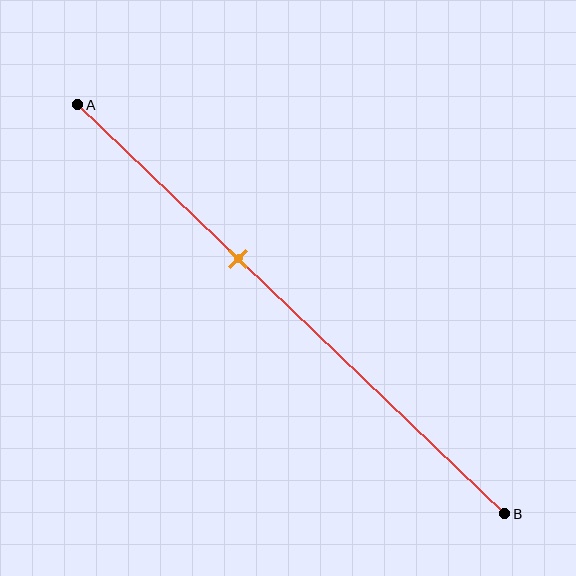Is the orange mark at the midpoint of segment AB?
No, the mark is at about 40% from A, not at the 50% midpoint.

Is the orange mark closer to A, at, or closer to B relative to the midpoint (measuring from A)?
The orange mark is closer to point A than the midpoint of segment AB.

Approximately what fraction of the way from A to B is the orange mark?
The orange mark is approximately 40% of the way from A to B.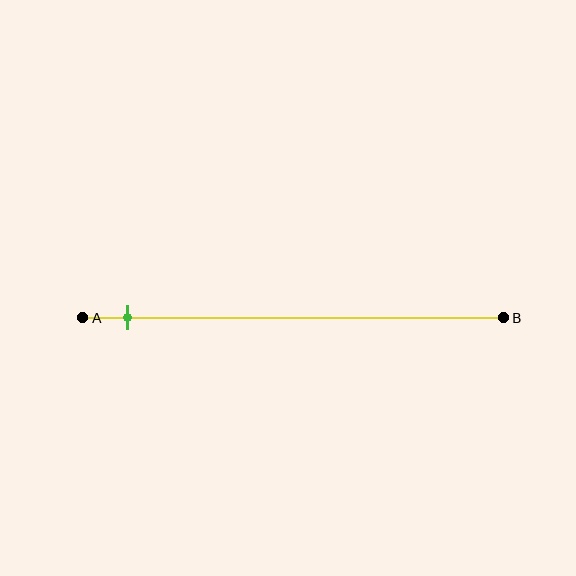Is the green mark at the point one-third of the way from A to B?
No, the mark is at about 10% from A, not at the 33% one-third point.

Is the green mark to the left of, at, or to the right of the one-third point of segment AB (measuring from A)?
The green mark is to the left of the one-third point of segment AB.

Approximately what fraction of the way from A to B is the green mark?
The green mark is approximately 10% of the way from A to B.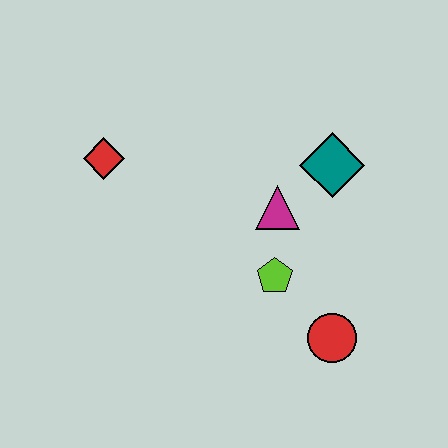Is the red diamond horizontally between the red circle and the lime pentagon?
No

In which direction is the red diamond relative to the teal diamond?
The red diamond is to the left of the teal diamond.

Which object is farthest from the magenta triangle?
The red diamond is farthest from the magenta triangle.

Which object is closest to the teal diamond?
The magenta triangle is closest to the teal diamond.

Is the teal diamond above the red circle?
Yes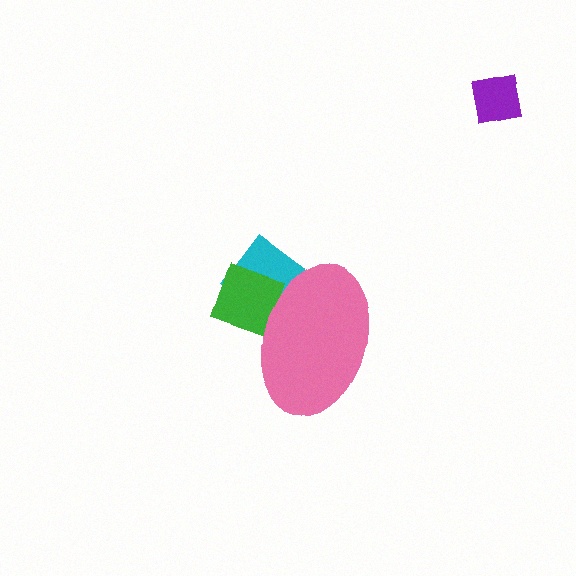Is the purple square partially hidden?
No, the purple square is fully visible.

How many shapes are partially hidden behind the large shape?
2 shapes are partially hidden.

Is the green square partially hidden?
Yes, the green square is partially hidden behind the pink ellipse.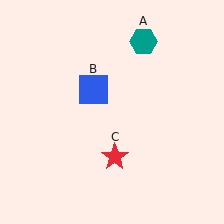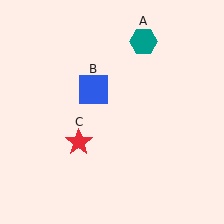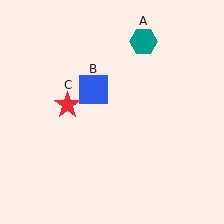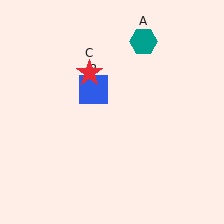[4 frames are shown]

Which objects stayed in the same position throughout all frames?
Teal hexagon (object A) and blue square (object B) remained stationary.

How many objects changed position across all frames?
1 object changed position: red star (object C).